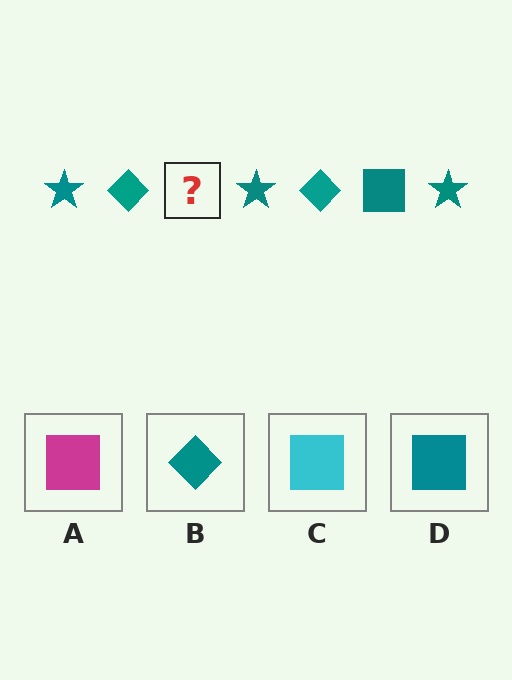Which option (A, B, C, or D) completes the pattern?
D.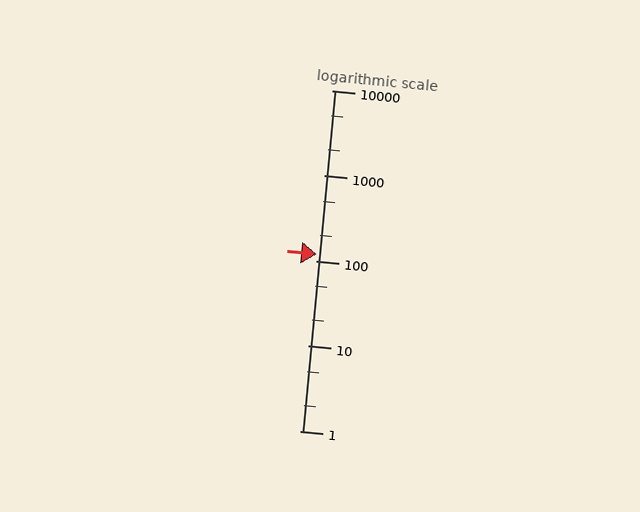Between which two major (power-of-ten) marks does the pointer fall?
The pointer is between 100 and 1000.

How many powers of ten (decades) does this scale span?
The scale spans 4 decades, from 1 to 10000.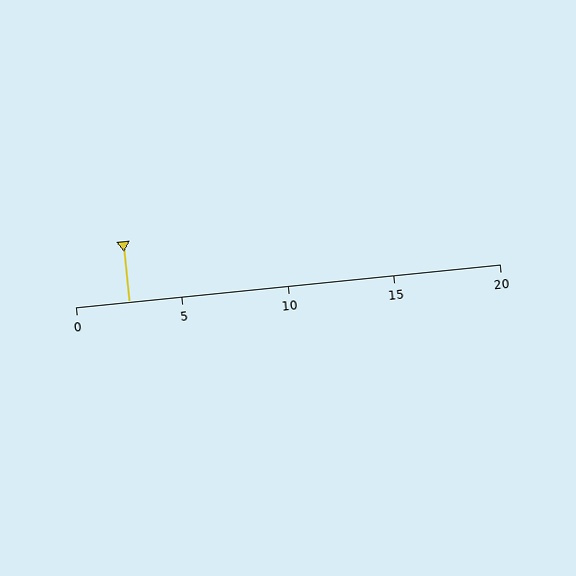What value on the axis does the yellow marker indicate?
The marker indicates approximately 2.5.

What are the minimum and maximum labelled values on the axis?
The axis runs from 0 to 20.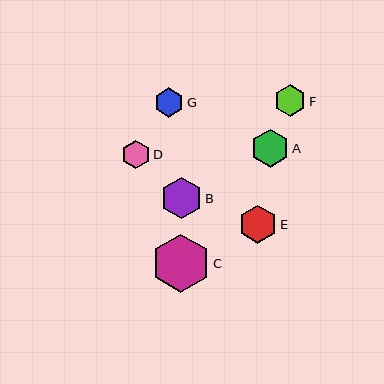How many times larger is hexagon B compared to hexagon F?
Hexagon B is approximately 1.3 times the size of hexagon F.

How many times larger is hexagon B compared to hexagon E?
Hexagon B is approximately 1.1 times the size of hexagon E.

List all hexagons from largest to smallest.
From largest to smallest: C, B, A, E, F, G, D.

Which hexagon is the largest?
Hexagon C is the largest with a size of approximately 58 pixels.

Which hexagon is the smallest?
Hexagon D is the smallest with a size of approximately 28 pixels.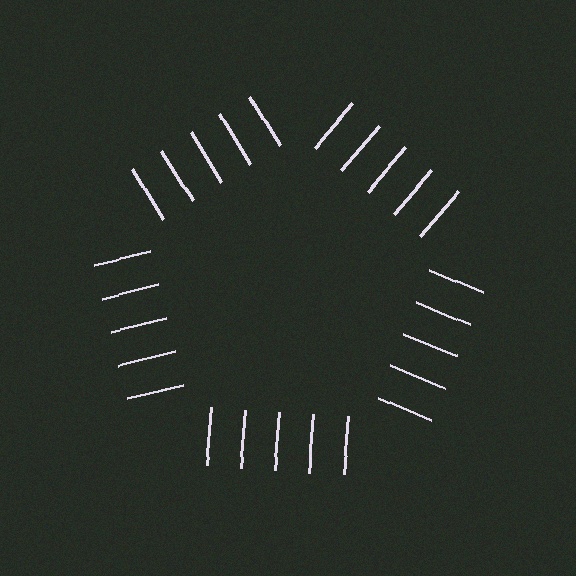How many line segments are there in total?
25 — 5 along each of the 5 edges.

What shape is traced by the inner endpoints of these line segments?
An illusory pentagon — the line segments terminate on its edges but no continuous stroke is drawn.